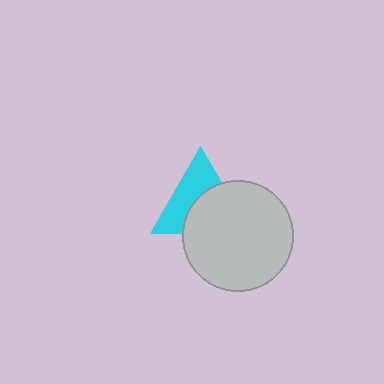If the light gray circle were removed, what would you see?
You would see the complete cyan triangle.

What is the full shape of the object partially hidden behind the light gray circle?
The partially hidden object is a cyan triangle.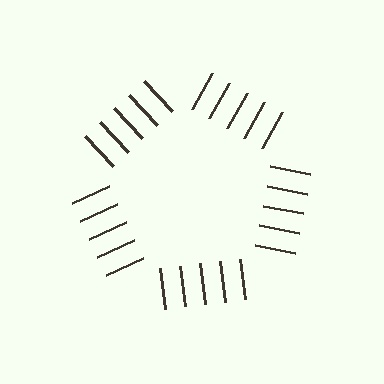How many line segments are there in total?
25 — 5 along each of the 5 edges.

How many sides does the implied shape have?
5 sides — the line-ends trace a pentagon.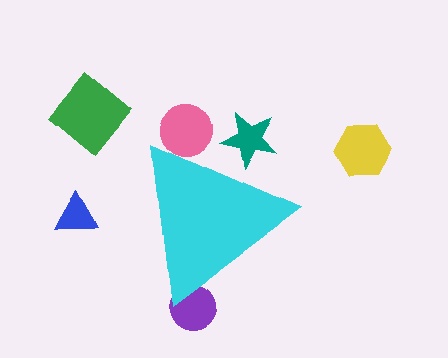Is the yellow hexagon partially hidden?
No, the yellow hexagon is fully visible.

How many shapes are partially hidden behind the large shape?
3 shapes are partially hidden.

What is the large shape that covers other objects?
A cyan triangle.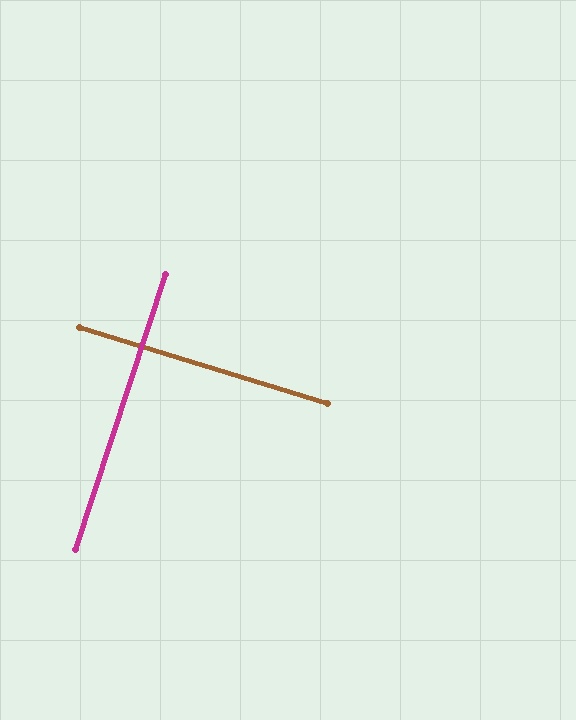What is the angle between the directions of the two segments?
Approximately 89 degrees.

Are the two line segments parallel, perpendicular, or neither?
Perpendicular — they meet at approximately 89°.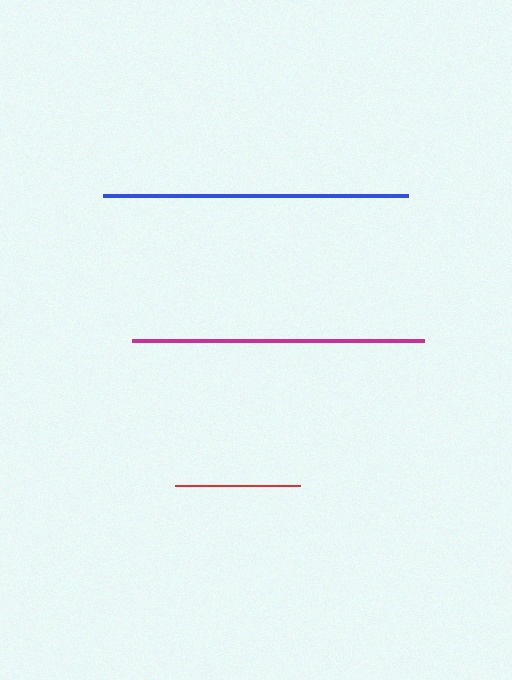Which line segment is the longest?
The blue line is the longest at approximately 305 pixels.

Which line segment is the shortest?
The red line is the shortest at approximately 125 pixels.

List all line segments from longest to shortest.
From longest to shortest: blue, magenta, red.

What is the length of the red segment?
The red segment is approximately 125 pixels long.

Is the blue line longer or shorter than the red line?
The blue line is longer than the red line.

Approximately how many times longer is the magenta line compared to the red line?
The magenta line is approximately 2.3 times the length of the red line.